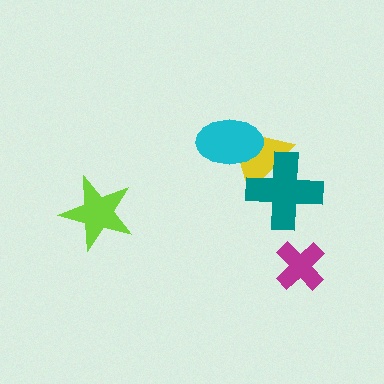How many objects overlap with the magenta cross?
0 objects overlap with the magenta cross.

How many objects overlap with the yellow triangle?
2 objects overlap with the yellow triangle.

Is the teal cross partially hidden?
No, no other shape covers it.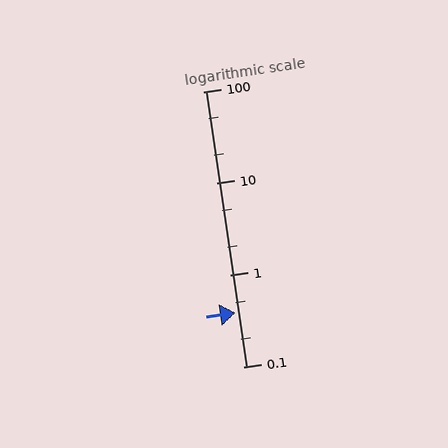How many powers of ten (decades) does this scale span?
The scale spans 3 decades, from 0.1 to 100.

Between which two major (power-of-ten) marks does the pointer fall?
The pointer is between 0.1 and 1.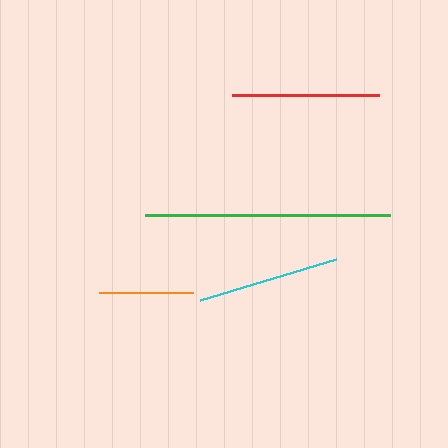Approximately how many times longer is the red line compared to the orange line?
The red line is approximately 1.6 times the length of the orange line.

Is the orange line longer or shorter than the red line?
The red line is longer than the orange line.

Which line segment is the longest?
The green line is the longest at approximately 245 pixels.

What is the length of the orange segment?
The orange segment is approximately 94 pixels long.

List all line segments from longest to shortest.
From longest to shortest: green, red, cyan, orange.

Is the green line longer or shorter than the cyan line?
The green line is longer than the cyan line.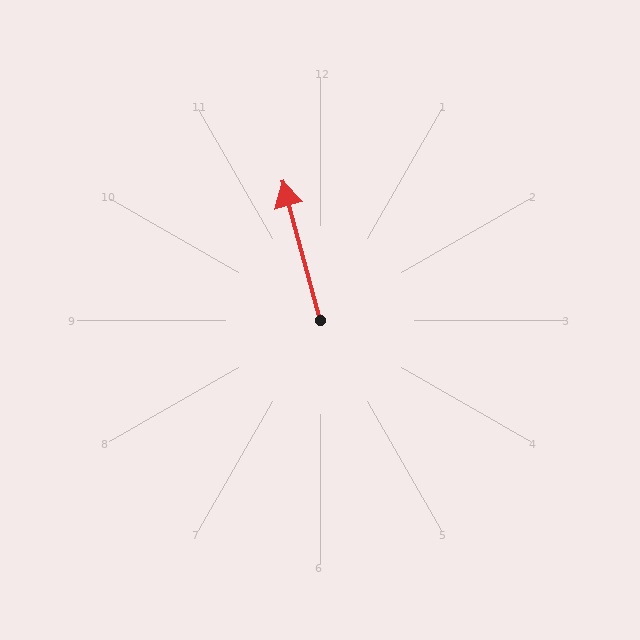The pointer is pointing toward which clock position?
Roughly 11 o'clock.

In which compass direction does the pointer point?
North.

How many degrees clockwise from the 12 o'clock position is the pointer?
Approximately 345 degrees.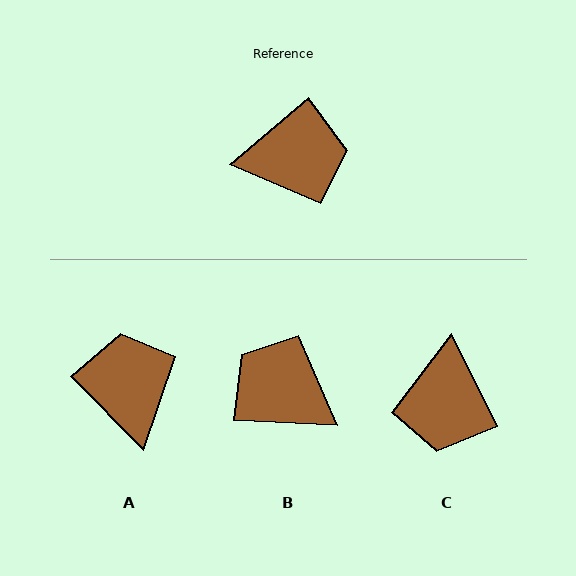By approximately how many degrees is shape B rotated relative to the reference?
Approximately 137 degrees counter-clockwise.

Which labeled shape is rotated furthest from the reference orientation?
B, about 137 degrees away.